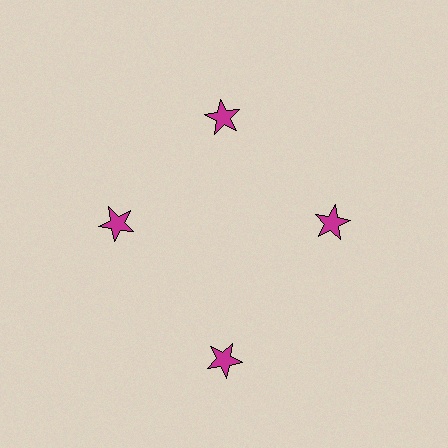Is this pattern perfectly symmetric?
No. The 4 magenta stars are arranged in a ring, but one element near the 6 o'clock position is pushed outward from the center, breaking the 4-fold rotational symmetry.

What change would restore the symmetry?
The symmetry would be restored by moving it inward, back onto the ring so that all 4 stars sit at equal angles and equal distance from the center.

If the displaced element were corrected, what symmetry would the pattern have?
It would have 4-fold rotational symmetry — the pattern would map onto itself every 90 degrees.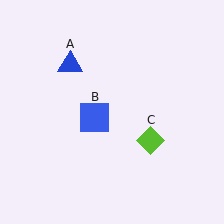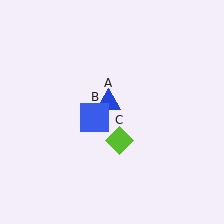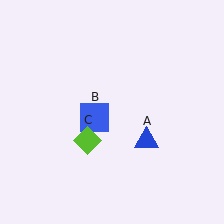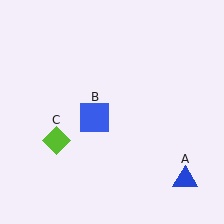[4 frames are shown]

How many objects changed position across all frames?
2 objects changed position: blue triangle (object A), lime diamond (object C).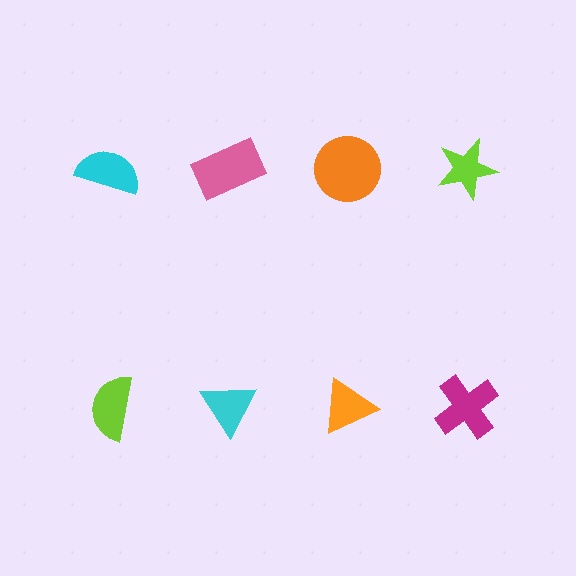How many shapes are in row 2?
4 shapes.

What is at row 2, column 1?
A lime semicircle.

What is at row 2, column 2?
A cyan triangle.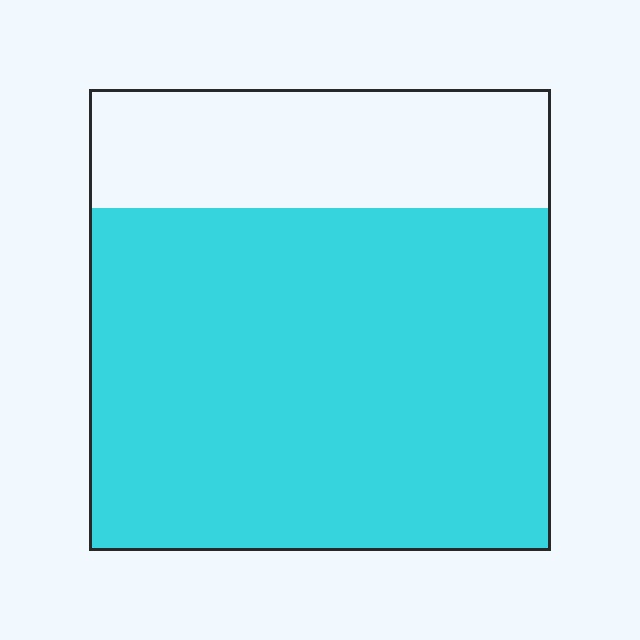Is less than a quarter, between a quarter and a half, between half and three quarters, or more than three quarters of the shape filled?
Between half and three quarters.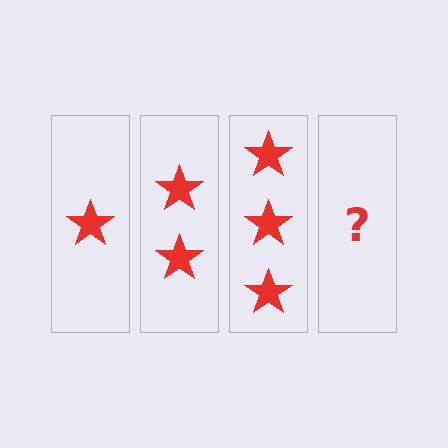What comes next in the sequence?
The next element should be 4 stars.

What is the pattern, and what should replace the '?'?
The pattern is that each step adds one more star. The '?' should be 4 stars.